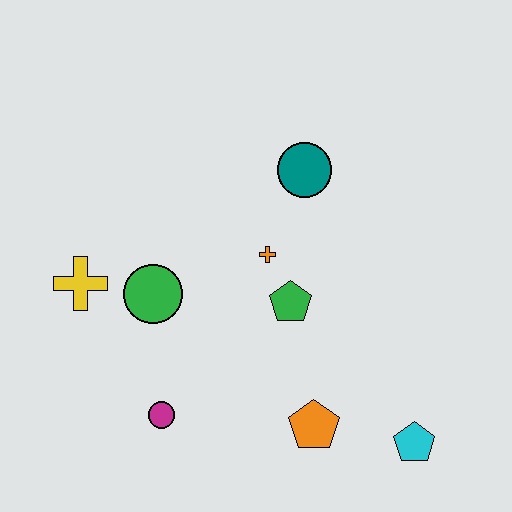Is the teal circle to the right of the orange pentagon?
No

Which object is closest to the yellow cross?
The green circle is closest to the yellow cross.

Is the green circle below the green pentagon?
No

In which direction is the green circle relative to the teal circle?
The green circle is to the left of the teal circle.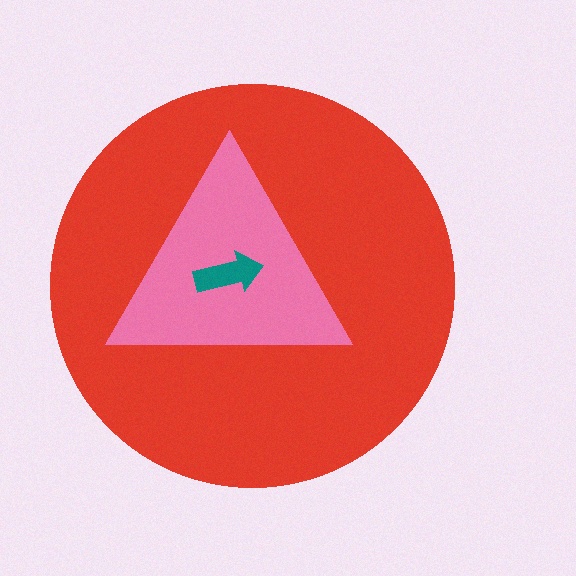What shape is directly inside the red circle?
The pink triangle.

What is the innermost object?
The teal arrow.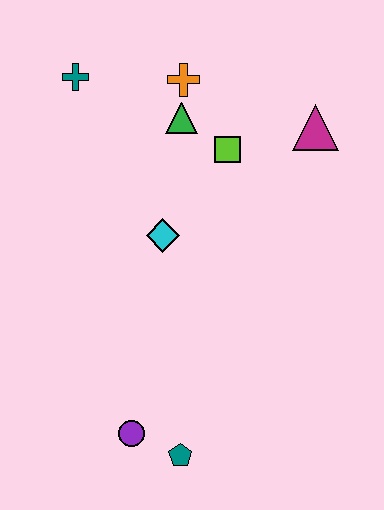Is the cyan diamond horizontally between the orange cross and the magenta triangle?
No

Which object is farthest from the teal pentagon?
The teal cross is farthest from the teal pentagon.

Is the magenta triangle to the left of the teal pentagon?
No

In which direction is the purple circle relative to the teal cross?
The purple circle is below the teal cross.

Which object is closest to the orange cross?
The green triangle is closest to the orange cross.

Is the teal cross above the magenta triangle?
Yes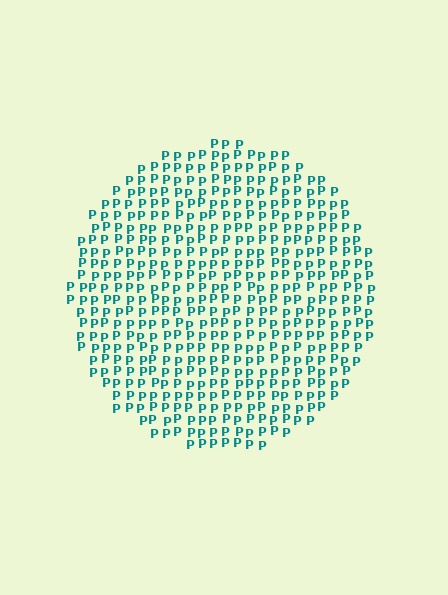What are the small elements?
The small elements are letter P's.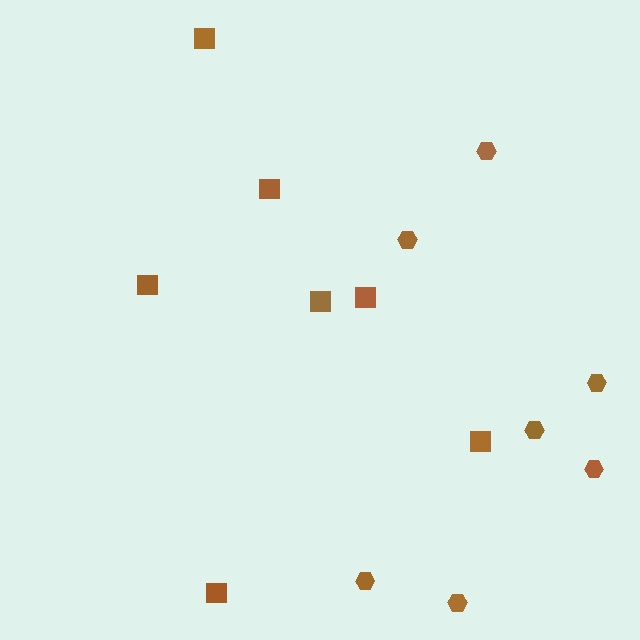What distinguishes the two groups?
There are 2 groups: one group of squares (7) and one group of hexagons (7).